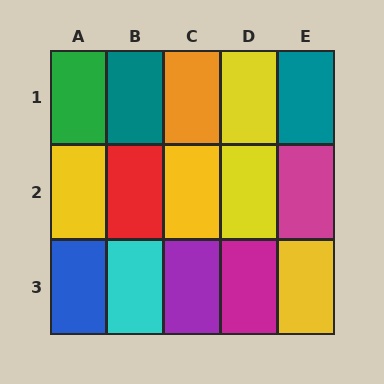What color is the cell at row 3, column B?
Cyan.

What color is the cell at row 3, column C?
Purple.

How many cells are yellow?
5 cells are yellow.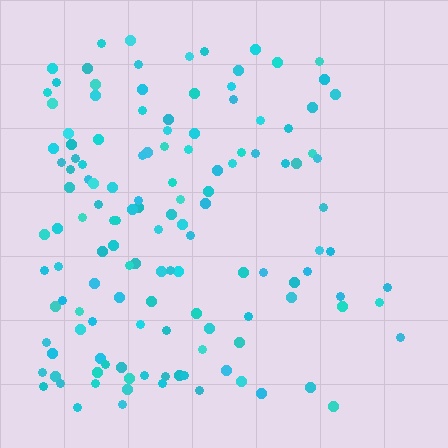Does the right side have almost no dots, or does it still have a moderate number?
Still a moderate number, just noticeably fewer than the left.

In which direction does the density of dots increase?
From right to left, with the left side densest.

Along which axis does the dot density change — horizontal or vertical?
Horizontal.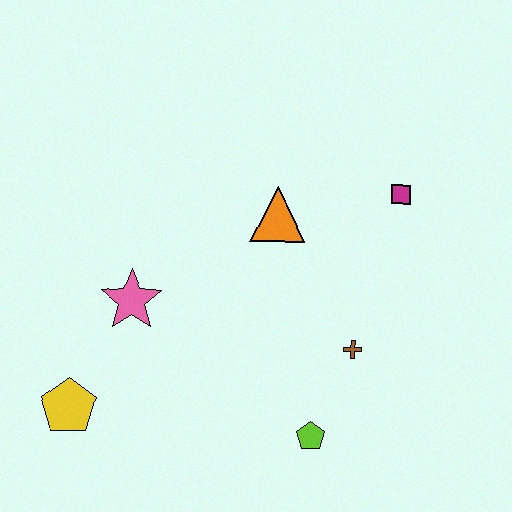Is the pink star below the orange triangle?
Yes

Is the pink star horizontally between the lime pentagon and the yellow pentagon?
Yes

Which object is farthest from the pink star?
The magenta square is farthest from the pink star.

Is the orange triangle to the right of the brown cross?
No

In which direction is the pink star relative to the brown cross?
The pink star is to the left of the brown cross.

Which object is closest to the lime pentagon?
The brown cross is closest to the lime pentagon.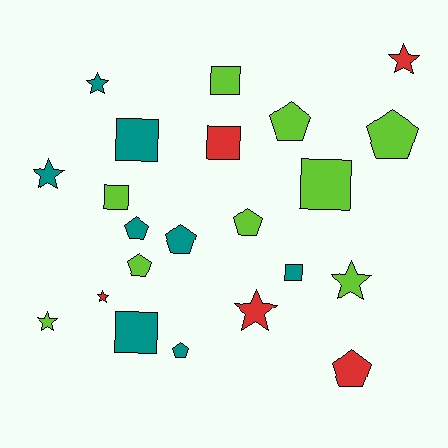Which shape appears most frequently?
Pentagon, with 8 objects.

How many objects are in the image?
There are 22 objects.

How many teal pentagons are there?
There are 3 teal pentagons.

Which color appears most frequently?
Lime, with 9 objects.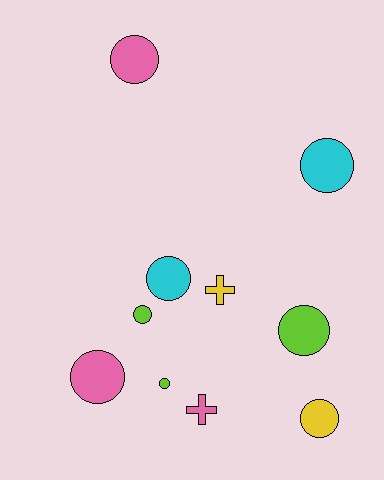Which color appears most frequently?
Lime, with 3 objects.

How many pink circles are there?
There are 2 pink circles.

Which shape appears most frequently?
Circle, with 8 objects.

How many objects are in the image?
There are 10 objects.